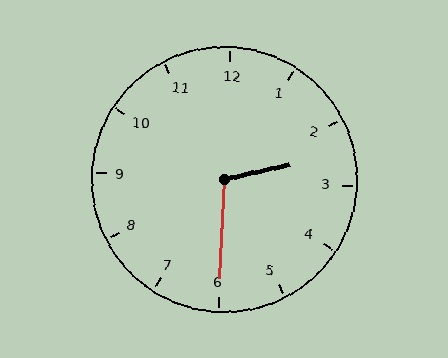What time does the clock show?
2:30.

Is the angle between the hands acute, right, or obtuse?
It is obtuse.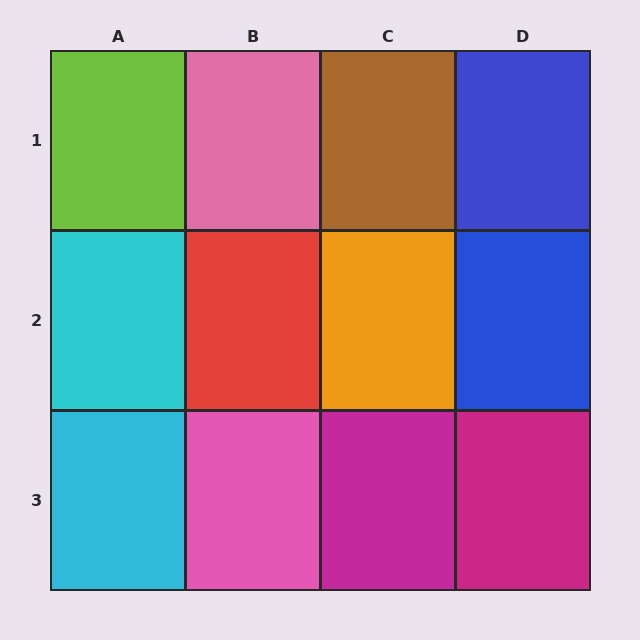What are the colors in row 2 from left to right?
Cyan, red, orange, blue.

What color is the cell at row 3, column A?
Cyan.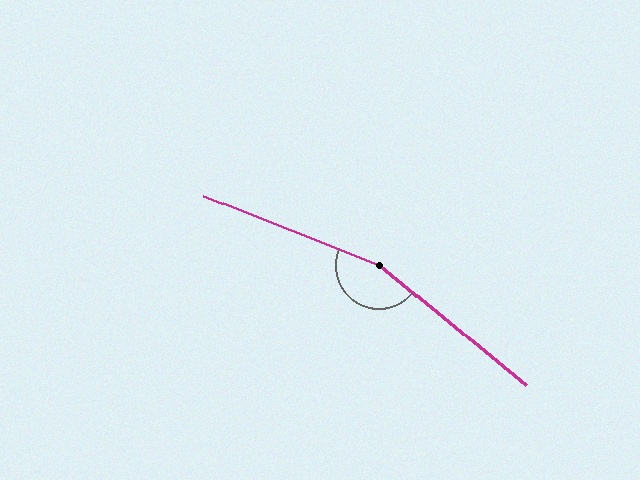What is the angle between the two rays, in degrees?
Approximately 162 degrees.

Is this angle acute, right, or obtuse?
It is obtuse.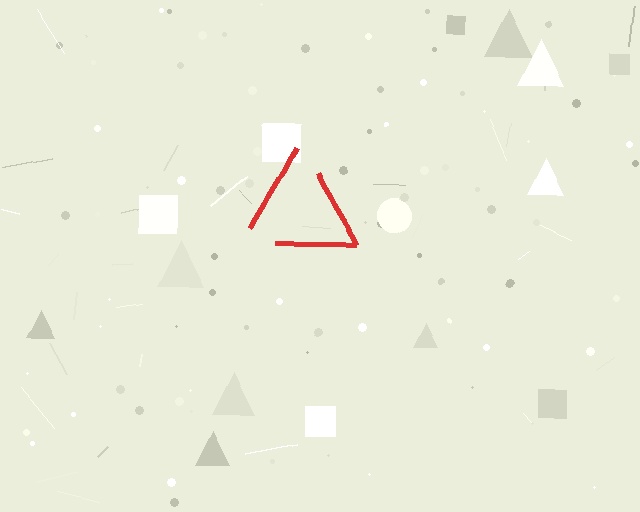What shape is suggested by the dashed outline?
The dashed outline suggests a triangle.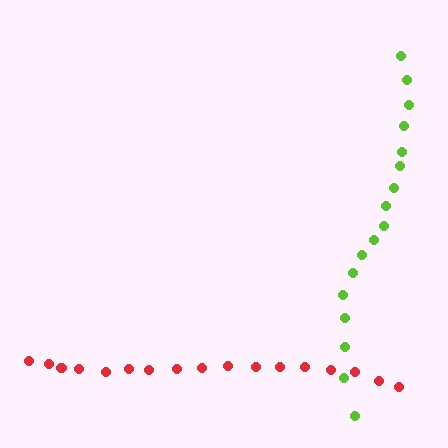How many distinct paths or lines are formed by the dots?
There are 2 distinct paths.